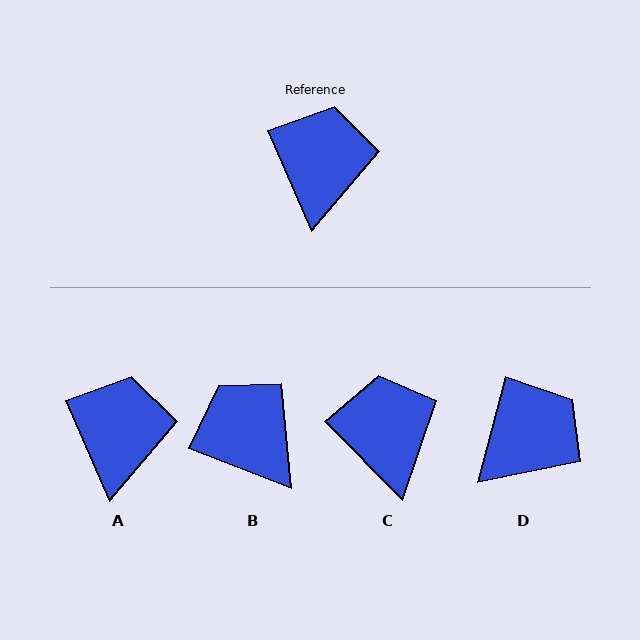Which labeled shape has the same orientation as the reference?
A.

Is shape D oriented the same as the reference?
No, it is off by about 38 degrees.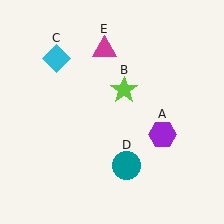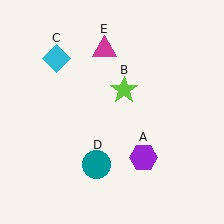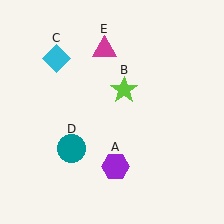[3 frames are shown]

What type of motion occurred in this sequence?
The purple hexagon (object A), teal circle (object D) rotated clockwise around the center of the scene.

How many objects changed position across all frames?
2 objects changed position: purple hexagon (object A), teal circle (object D).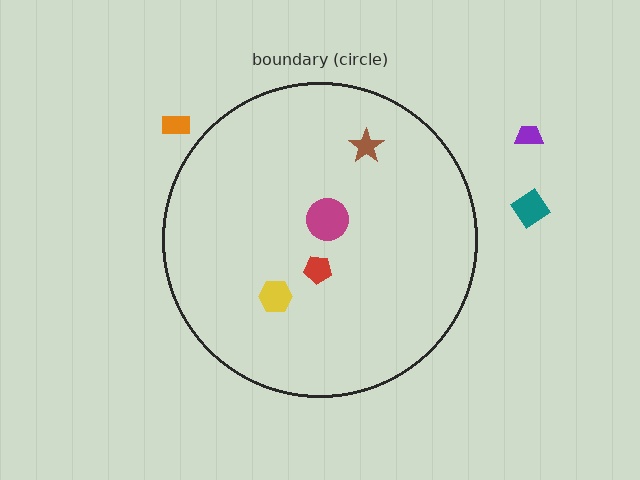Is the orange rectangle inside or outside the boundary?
Outside.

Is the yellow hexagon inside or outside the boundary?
Inside.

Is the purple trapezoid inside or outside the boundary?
Outside.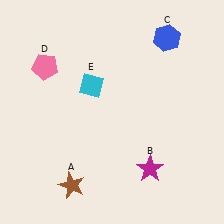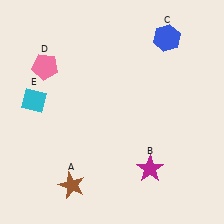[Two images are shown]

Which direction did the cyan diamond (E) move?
The cyan diamond (E) moved left.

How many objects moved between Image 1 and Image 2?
1 object moved between the two images.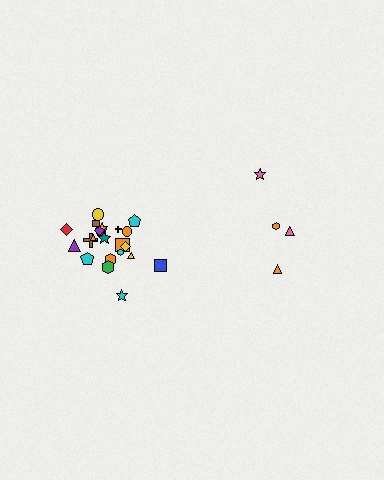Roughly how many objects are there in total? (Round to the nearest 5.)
Roughly 25 objects in total.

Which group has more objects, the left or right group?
The left group.